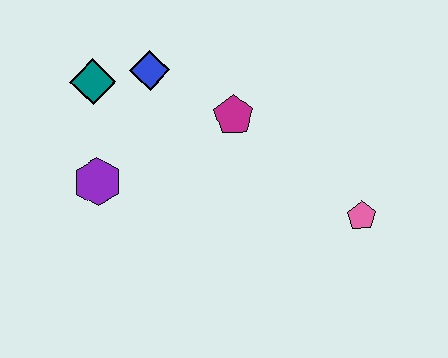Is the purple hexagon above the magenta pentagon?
No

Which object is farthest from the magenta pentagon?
The pink pentagon is farthest from the magenta pentagon.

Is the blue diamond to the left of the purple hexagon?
No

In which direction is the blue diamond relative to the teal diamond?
The blue diamond is to the right of the teal diamond.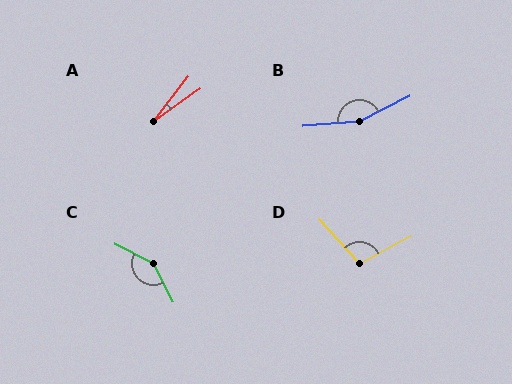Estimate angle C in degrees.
Approximately 144 degrees.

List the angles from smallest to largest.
A (17°), D (104°), C (144°), B (158°).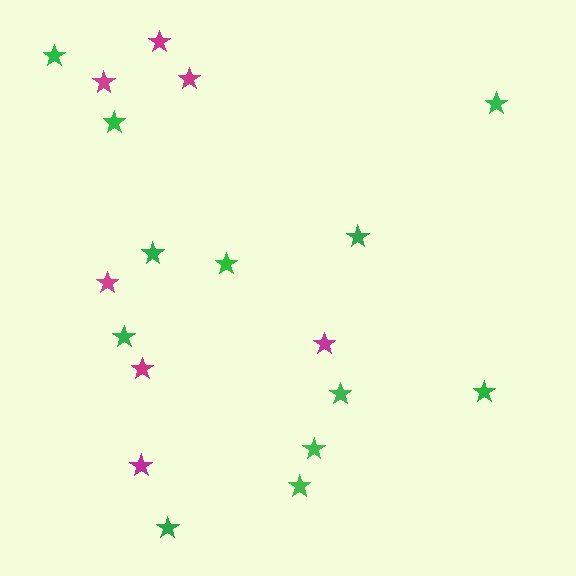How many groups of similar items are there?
There are 2 groups: one group of green stars (12) and one group of magenta stars (7).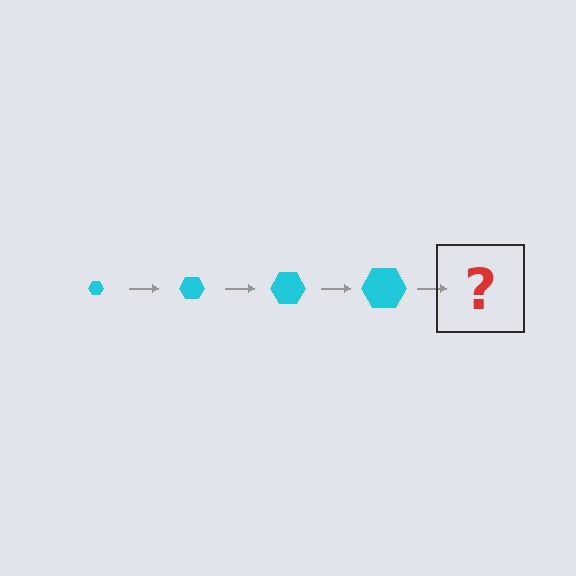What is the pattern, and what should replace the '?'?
The pattern is that the hexagon gets progressively larger each step. The '?' should be a cyan hexagon, larger than the previous one.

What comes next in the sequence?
The next element should be a cyan hexagon, larger than the previous one.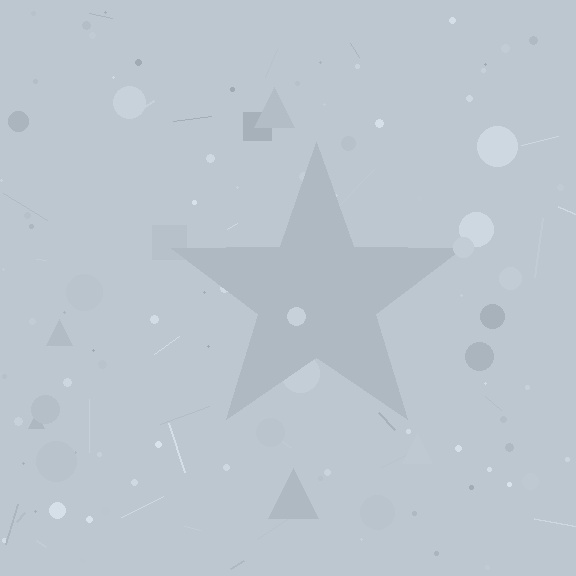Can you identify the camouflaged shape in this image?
The camouflaged shape is a star.